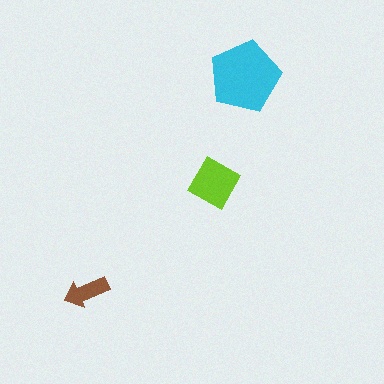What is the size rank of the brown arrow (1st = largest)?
3rd.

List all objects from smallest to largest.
The brown arrow, the lime diamond, the cyan pentagon.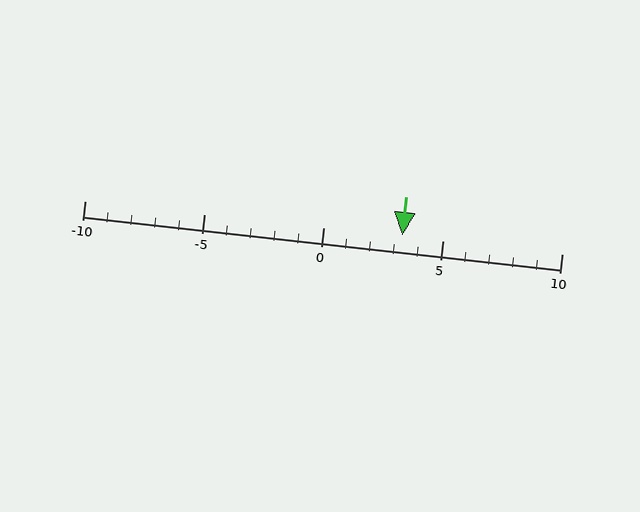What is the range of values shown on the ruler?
The ruler shows values from -10 to 10.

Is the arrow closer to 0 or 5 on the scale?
The arrow is closer to 5.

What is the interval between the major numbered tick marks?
The major tick marks are spaced 5 units apart.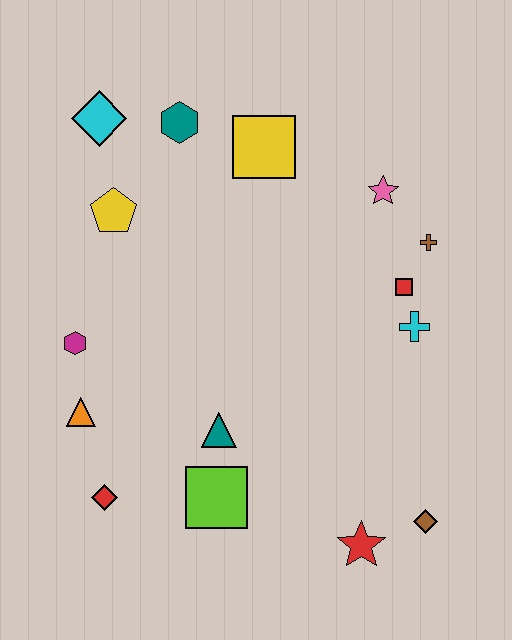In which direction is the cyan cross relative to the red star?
The cyan cross is above the red star.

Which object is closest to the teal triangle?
The lime square is closest to the teal triangle.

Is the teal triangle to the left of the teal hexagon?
No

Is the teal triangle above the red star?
Yes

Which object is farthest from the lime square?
The cyan diamond is farthest from the lime square.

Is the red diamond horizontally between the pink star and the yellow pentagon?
No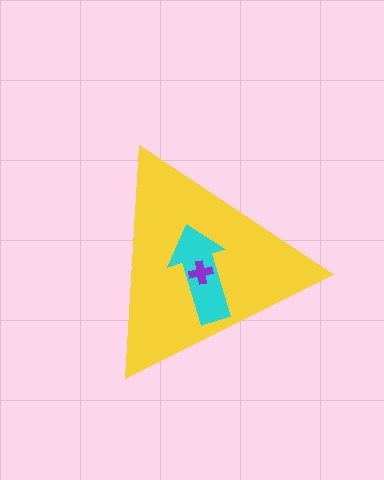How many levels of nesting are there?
3.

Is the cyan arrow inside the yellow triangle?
Yes.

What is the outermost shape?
The yellow triangle.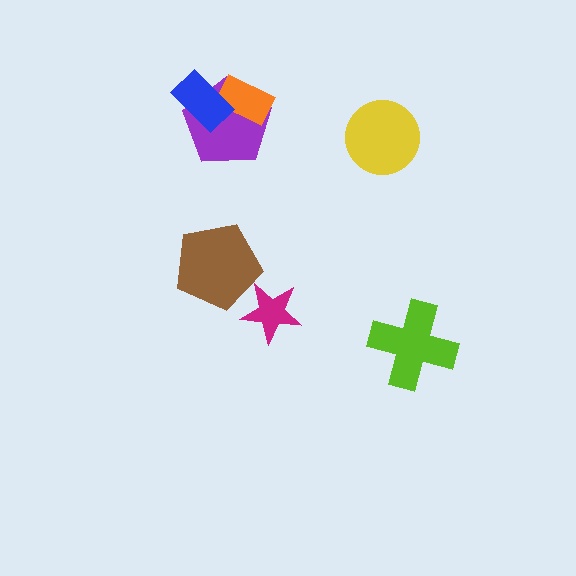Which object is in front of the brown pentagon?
The magenta star is in front of the brown pentagon.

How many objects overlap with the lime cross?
0 objects overlap with the lime cross.